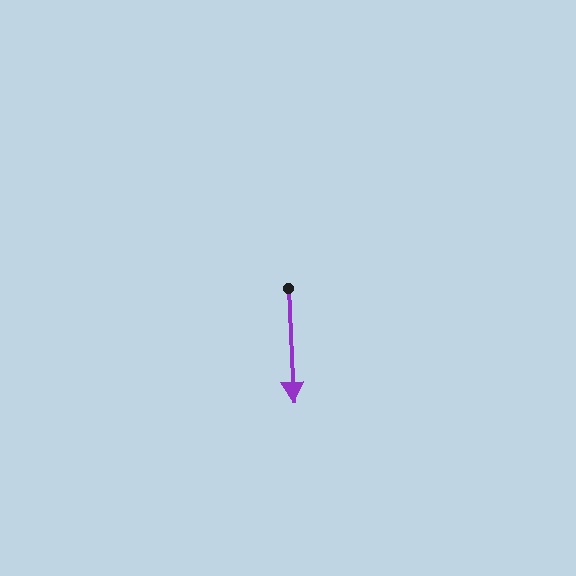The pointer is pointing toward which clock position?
Roughly 6 o'clock.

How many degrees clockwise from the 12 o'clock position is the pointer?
Approximately 177 degrees.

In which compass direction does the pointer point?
South.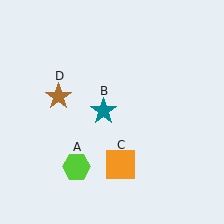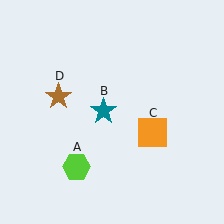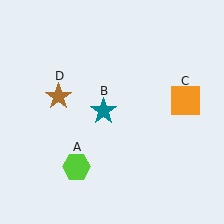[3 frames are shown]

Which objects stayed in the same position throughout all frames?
Lime hexagon (object A) and teal star (object B) and brown star (object D) remained stationary.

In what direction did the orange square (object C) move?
The orange square (object C) moved up and to the right.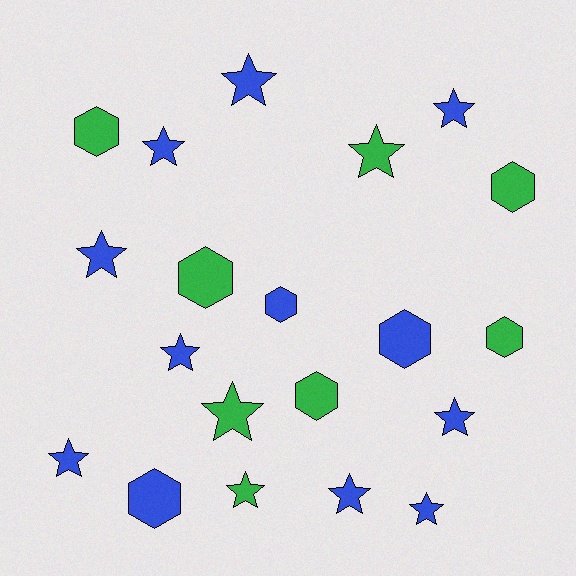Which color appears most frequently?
Blue, with 12 objects.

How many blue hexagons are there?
There are 3 blue hexagons.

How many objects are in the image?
There are 20 objects.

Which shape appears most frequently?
Star, with 12 objects.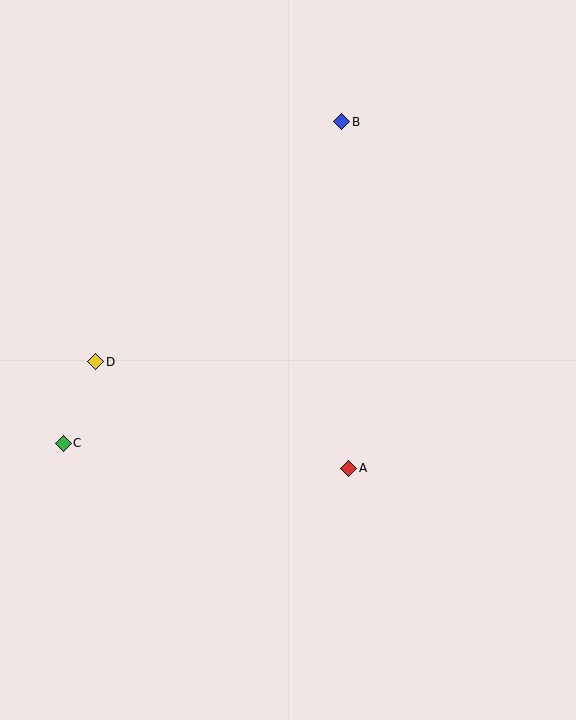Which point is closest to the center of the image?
Point A at (349, 468) is closest to the center.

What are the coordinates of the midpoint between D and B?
The midpoint between D and B is at (219, 242).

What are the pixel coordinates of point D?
Point D is at (96, 362).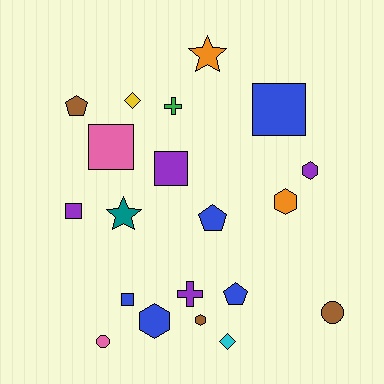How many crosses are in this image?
There are 2 crosses.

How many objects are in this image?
There are 20 objects.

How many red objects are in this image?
There are no red objects.